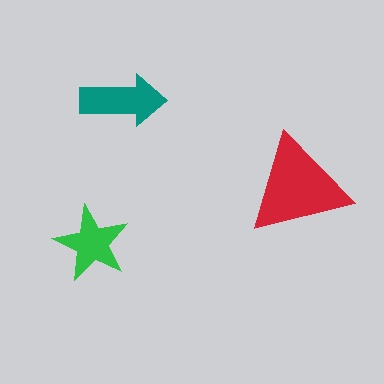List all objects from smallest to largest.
The green star, the teal arrow, the red triangle.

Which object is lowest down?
The green star is bottommost.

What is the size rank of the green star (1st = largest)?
3rd.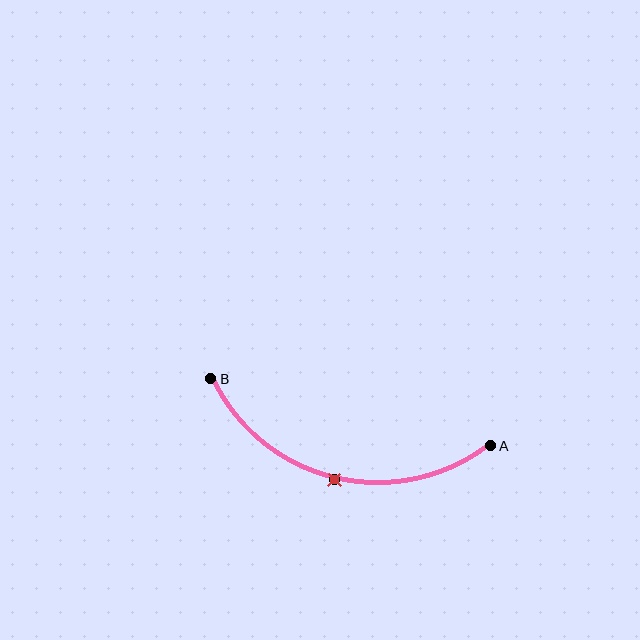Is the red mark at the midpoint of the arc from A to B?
Yes. The red mark lies on the arc at equal arc-length from both A and B — it is the arc midpoint.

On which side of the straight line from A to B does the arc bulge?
The arc bulges below the straight line connecting A and B.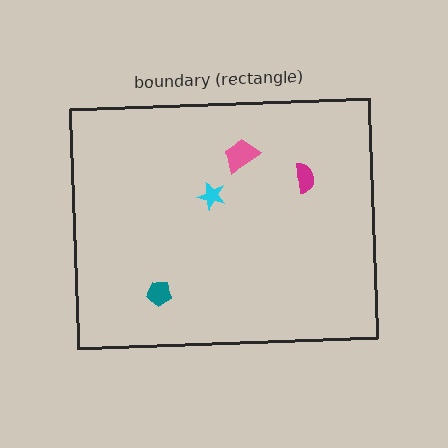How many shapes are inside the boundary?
4 inside, 0 outside.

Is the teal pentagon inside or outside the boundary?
Inside.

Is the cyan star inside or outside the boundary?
Inside.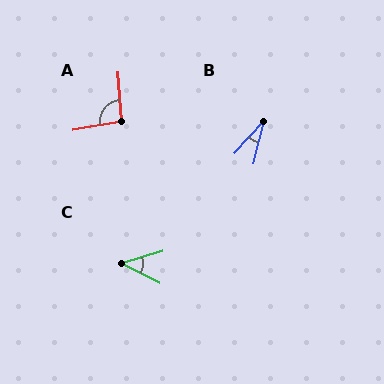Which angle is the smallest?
B, at approximately 27 degrees.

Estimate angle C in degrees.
Approximately 43 degrees.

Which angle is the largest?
A, at approximately 96 degrees.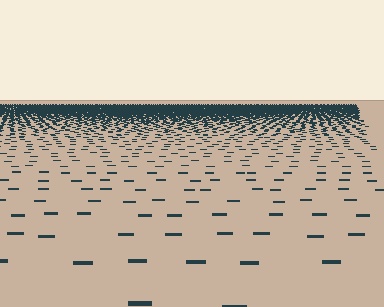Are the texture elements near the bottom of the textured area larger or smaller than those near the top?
Larger. Near the bottom, elements are closer to the viewer and appear at a bigger on-screen size.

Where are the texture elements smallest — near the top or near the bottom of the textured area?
Near the top.